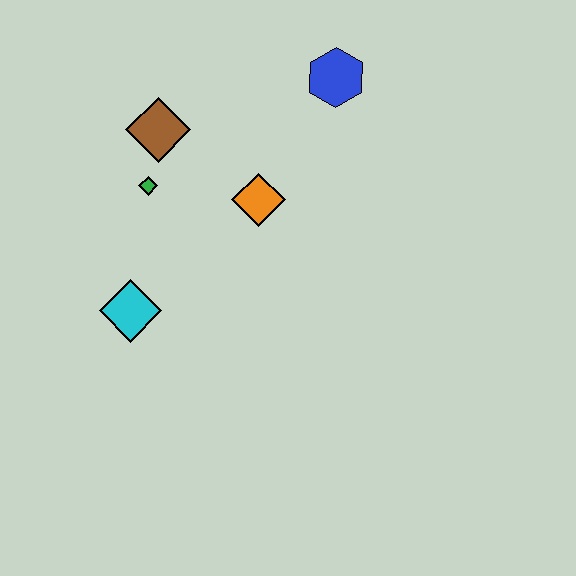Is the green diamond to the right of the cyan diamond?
Yes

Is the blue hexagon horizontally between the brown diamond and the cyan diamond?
No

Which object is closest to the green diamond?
The brown diamond is closest to the green diamond.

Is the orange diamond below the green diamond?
Yes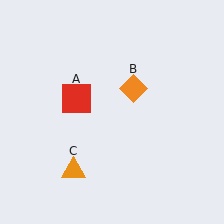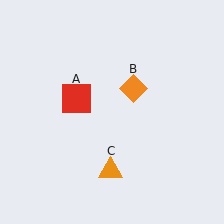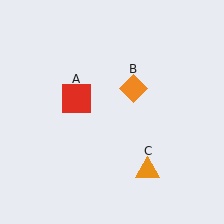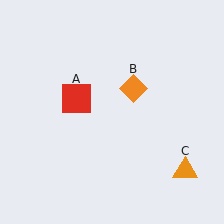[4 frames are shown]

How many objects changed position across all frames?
1 object changed position: orange triangle (object C).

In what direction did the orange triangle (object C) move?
The orange triangle (object C) moved right.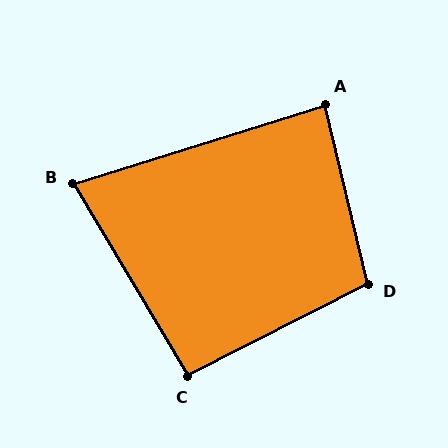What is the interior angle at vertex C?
Approximately 94 degrees (approximately right).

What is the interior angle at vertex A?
Approximately 86 degrees (approximately right).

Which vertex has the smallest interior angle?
B, at approximately 77 degrees.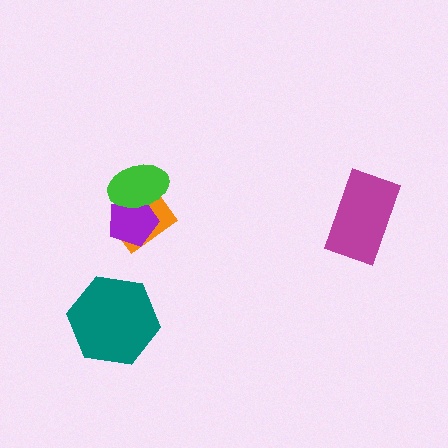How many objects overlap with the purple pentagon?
2 objects overlap with the purple pentagon.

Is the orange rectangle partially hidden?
Yes, it is partially covered by another shape.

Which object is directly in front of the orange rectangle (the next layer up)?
The purple pentagon is directly in front of the orange rectangle.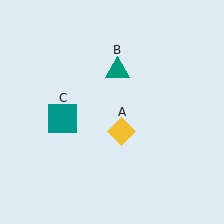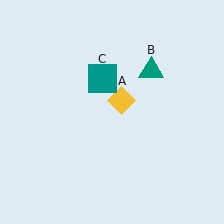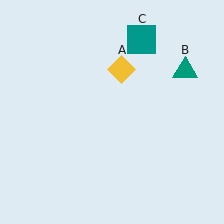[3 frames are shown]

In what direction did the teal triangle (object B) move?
The teal triangle (object B) moved right.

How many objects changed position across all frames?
3 objects changed position: yellow diamond (object A), teal triangle (object B), teal square (object C).